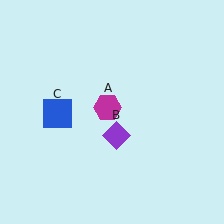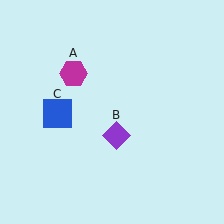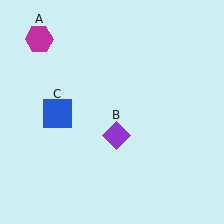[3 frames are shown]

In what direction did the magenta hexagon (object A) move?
The magenta hexagon (object A) moved up and to the left.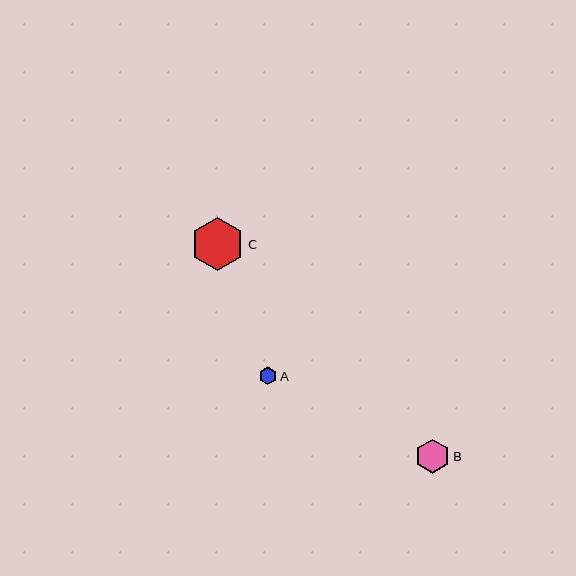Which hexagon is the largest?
Hexagon C is the largest with a size of approximately 53 pixels.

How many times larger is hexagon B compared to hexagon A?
Hexagon B is approximately 1.9 times the size of hexagon A.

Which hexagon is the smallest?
Hexagon A is the smallest with a size of approximately 18 pixels.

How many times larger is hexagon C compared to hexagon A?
Hexagon C is approximately 3.0 times the size of hexagon A.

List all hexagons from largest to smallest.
From largest to smallest: C, B, A.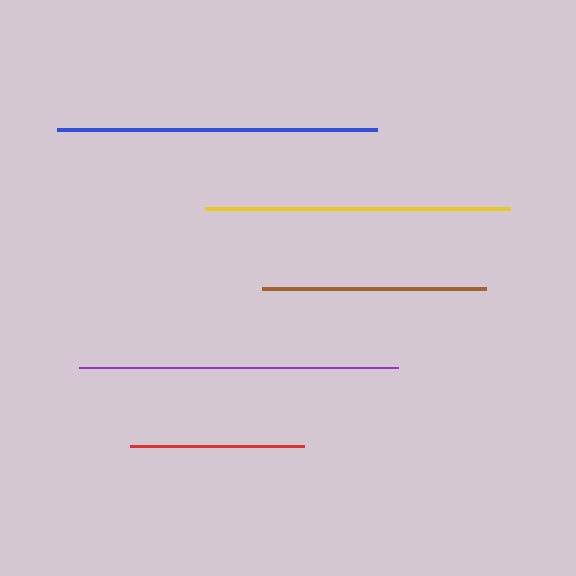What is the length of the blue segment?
The blue segment is approximately 320 pixels long.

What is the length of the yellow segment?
The yellow segment is approximately 304 pixels long.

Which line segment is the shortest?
The red line is the shortest at approximately 174 pixels.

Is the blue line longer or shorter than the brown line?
The blue line is longer than the brown line.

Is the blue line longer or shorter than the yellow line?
The blue line is longer than the yellow line.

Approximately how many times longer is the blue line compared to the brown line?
The blue line is approximately 1.4 times the length of the brown line.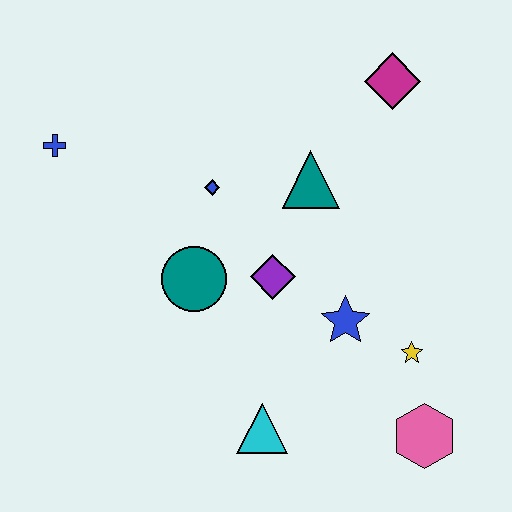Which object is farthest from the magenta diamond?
The cyan triangle is farthest from the magenta diamond.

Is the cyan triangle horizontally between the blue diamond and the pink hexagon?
Yes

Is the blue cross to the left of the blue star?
Yes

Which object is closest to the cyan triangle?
The blue star is closest to the cyan triangle.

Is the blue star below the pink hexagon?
No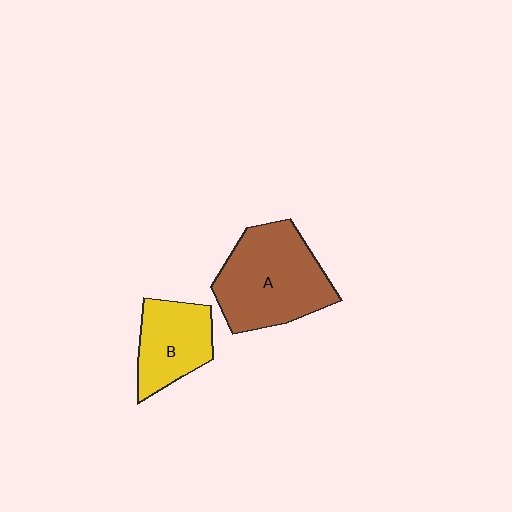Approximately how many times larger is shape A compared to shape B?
Approximately 1.6 times.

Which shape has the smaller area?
Shape B (yellow).